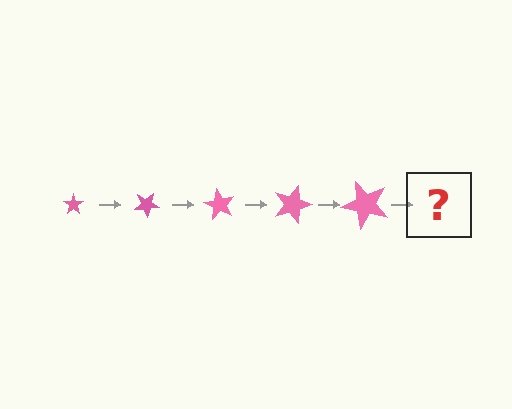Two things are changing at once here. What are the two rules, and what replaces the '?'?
The two rules are that the star grows larger each step and it rotates 30 degrees each step. The '?' should be a star, larger than the previous one and rotated 150 degrees from the start.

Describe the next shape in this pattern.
It should be a star, larger than the previous one and rotated 150 degrees from the start.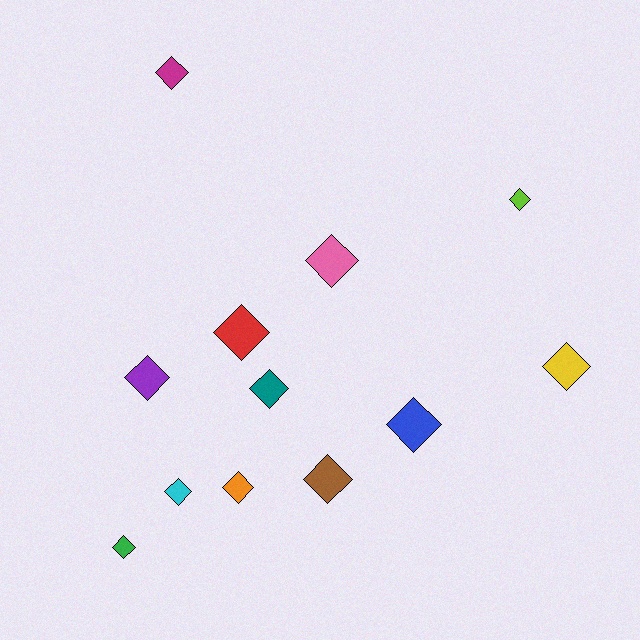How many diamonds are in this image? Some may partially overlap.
There are 12 diamonds.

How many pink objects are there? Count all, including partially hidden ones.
There is 1 pink object.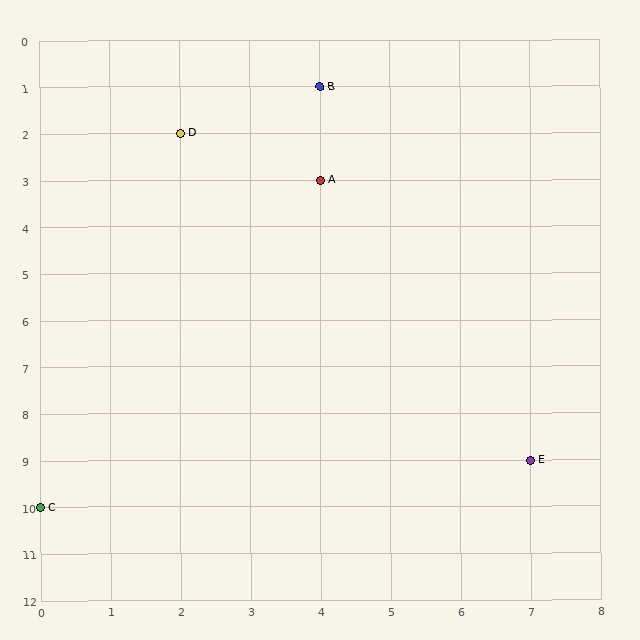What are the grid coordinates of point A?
Point A is at grid coordinates (4, 3).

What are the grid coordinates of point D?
Point D is at grid coordinates (2, 2).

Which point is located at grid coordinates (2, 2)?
Point D is at (2, 2).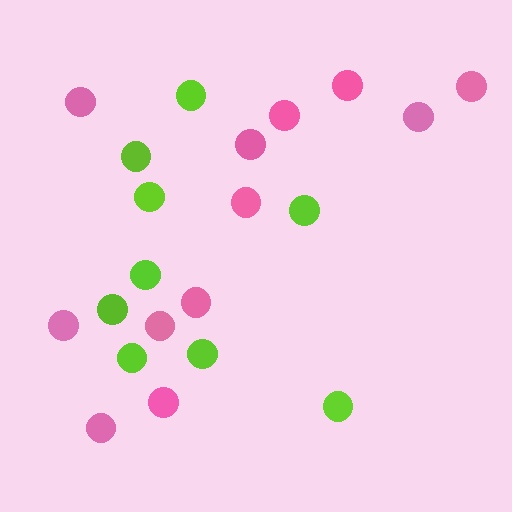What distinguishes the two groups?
There are 2 groups: one group of lime circles (9) and one group of pink circles (12).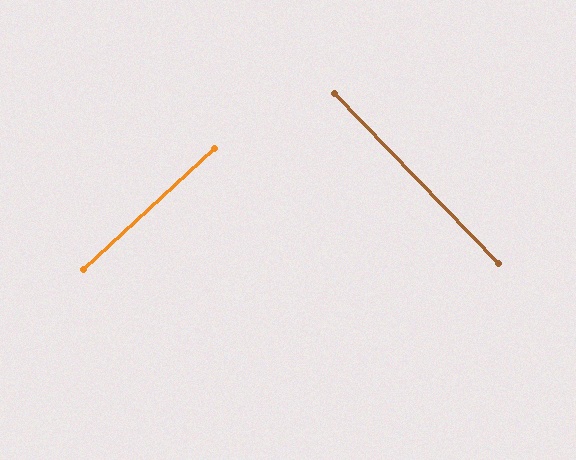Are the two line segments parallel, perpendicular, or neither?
Perpendicular — they meet at approximately 88°.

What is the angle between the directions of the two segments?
Approximately 88 degrees.